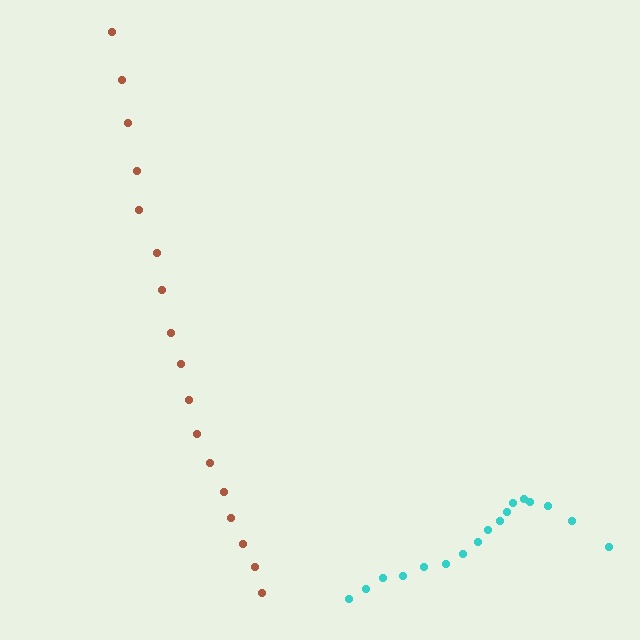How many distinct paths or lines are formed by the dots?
There are 2 distinct paths.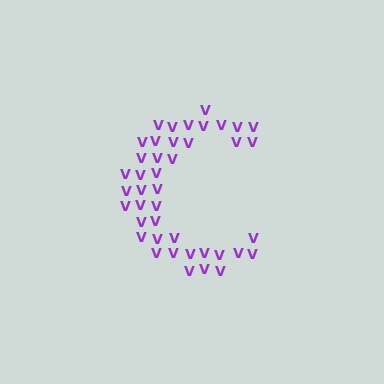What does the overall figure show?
The overall figure shows the letter C.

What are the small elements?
The small elements are letter V's.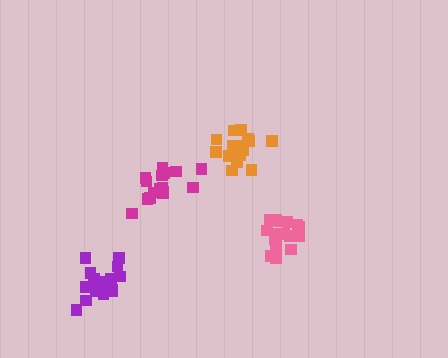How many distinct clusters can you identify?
There are 4 distinct clusters.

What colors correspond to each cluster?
The clusters are colored: orange, pink, purple, magenta.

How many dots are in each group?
Group 1: 15 dots, Group 2: 16 dots, Group 3: 21 dots, Group 4: 16 dots (68 total).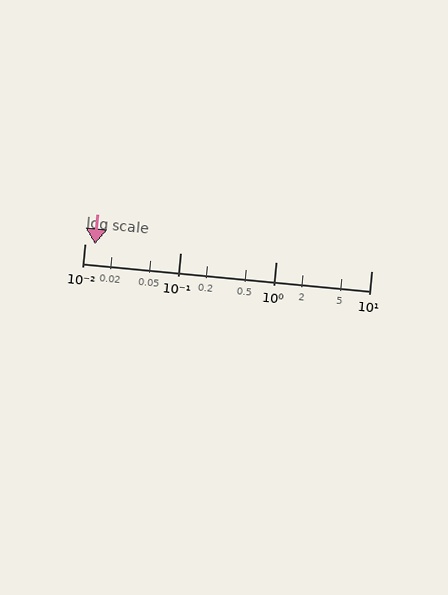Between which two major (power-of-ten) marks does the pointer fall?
The pointer is between 0.01 and 0.1.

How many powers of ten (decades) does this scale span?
The scale spans 3 decades, from 0.01 to 10.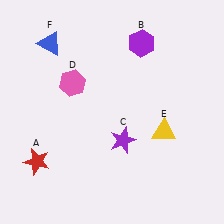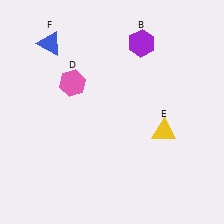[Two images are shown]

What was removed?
The red star (A), the purple star (C) were removed in Image 2.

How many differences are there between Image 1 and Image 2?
There are 2 differences between the two images.